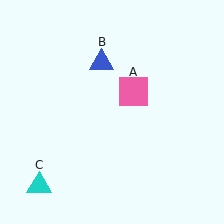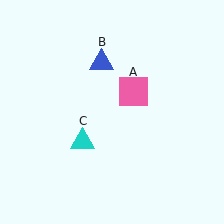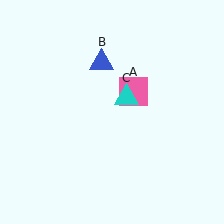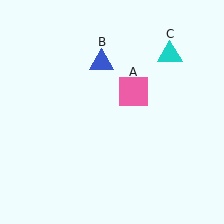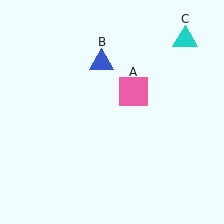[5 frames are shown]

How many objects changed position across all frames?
1 object changed position: cyan triangle (object C).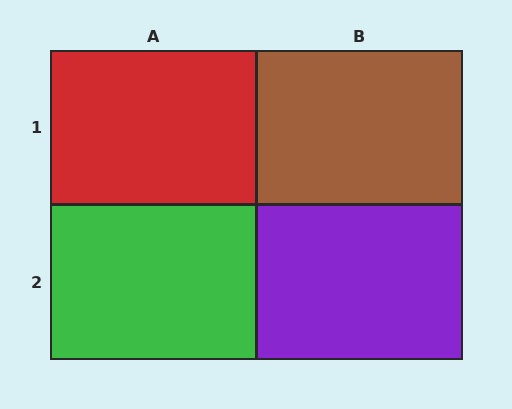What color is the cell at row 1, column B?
Brown.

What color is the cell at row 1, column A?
Red.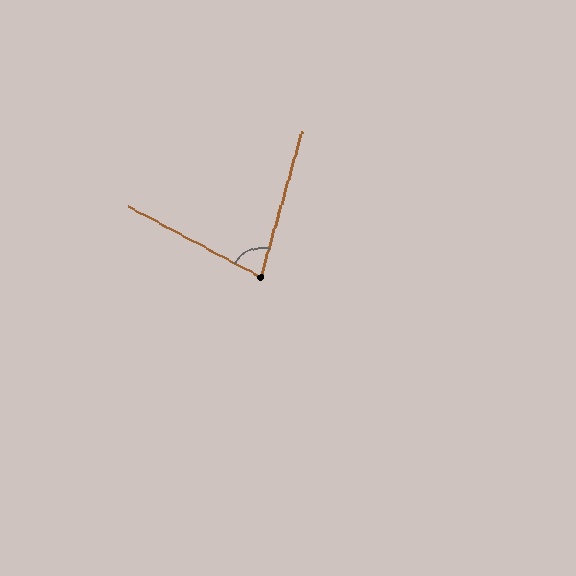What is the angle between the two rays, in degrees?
Approximately 77 degrees.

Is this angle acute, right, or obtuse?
It is acute.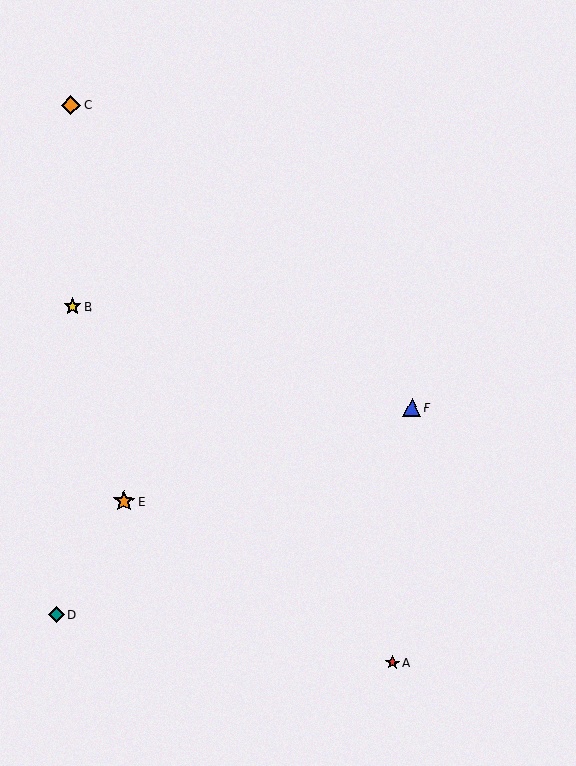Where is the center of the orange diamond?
The center of the orange diamond is at (71, 105).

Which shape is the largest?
The orange star (labeled E) is the largest.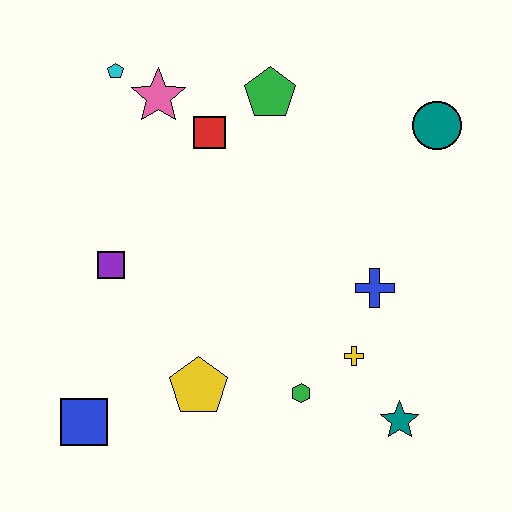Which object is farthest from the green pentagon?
The blue square is farthest from the green pentagon.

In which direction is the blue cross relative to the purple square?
The blue cross is to the right of the purple square.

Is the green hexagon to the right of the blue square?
Yes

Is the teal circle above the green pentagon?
No